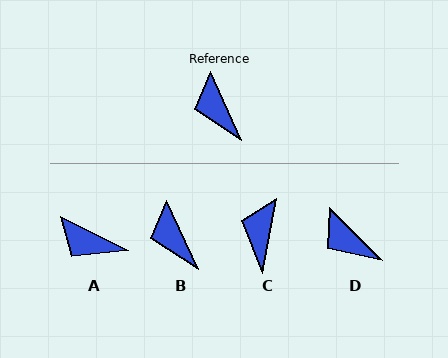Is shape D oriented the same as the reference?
No, it is off by about 20 degrees.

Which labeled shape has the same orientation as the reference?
B.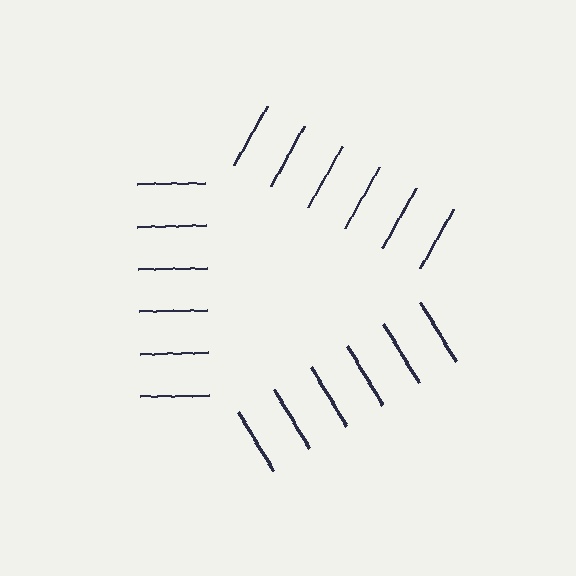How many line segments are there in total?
18 — 6 along each of the 3 edges.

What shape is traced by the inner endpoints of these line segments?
An illusory triangle — the line segments terminate on its edges but no continuous stroke is drawn.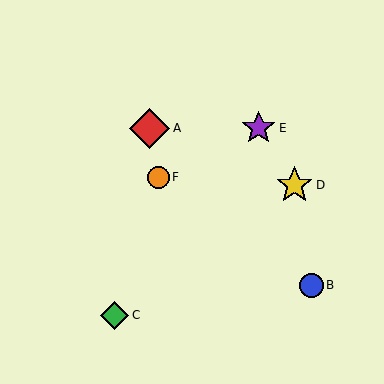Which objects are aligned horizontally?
Objects A, E are aligned horizontally.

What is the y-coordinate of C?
Object C is at y≈315.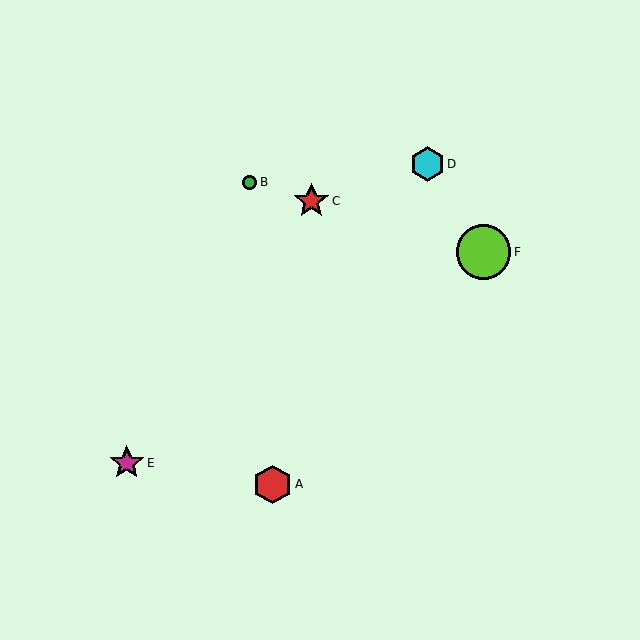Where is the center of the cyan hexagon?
The center of the cyan hexagon is at (427, 164).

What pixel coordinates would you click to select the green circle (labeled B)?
Click at (250, 182) to select the green circle B.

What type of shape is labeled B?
Shape B is a green circle.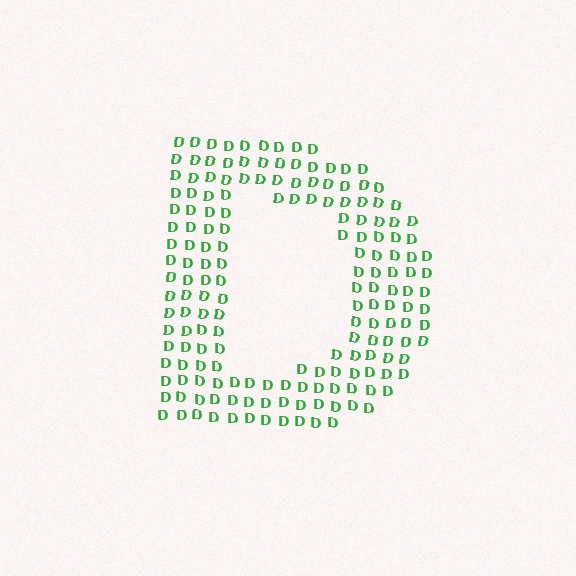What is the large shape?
The large shape is the letter D.